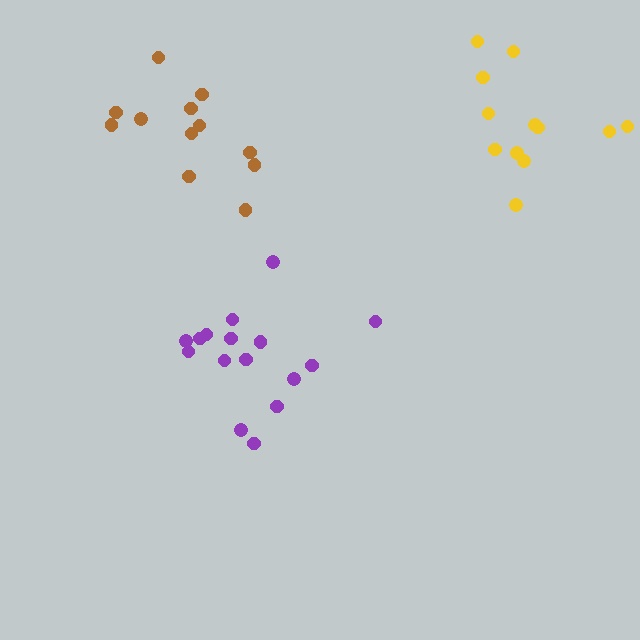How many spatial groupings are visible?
There are 3 spatial groupings.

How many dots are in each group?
Group 1: 12 dots, Group 2: 16 dots, Group 3: 12 dots (40 total).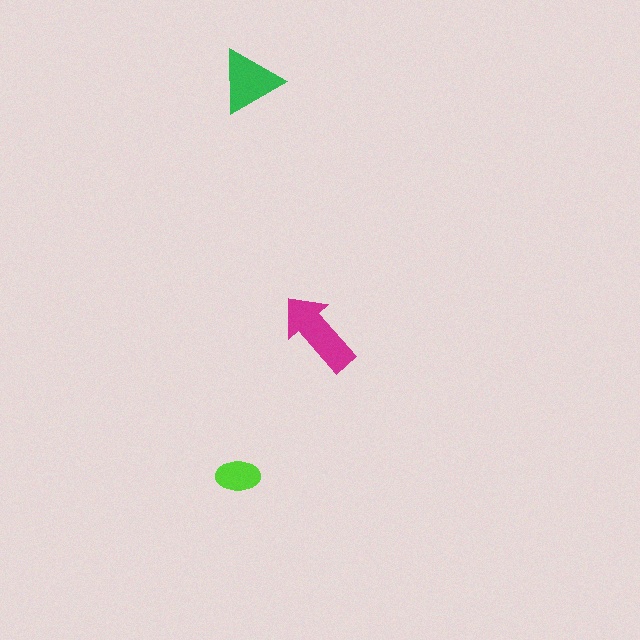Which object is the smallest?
The lime ellipse.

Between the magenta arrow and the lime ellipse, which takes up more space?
The magenta arrow.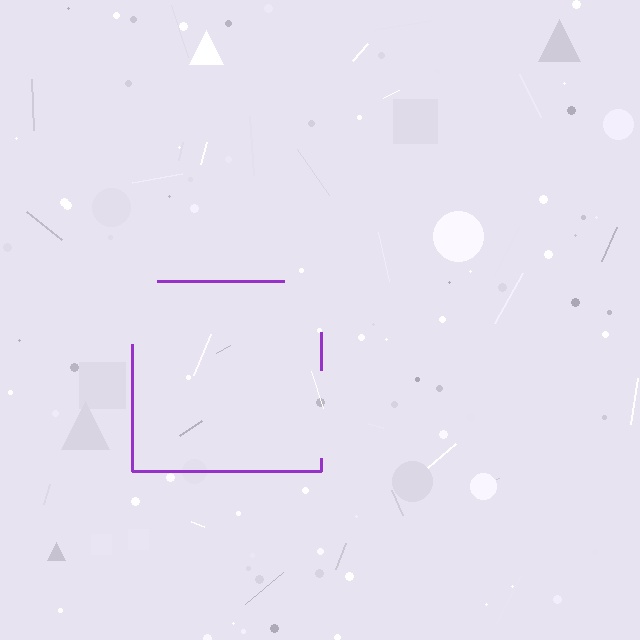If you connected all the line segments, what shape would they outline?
They would outline a square.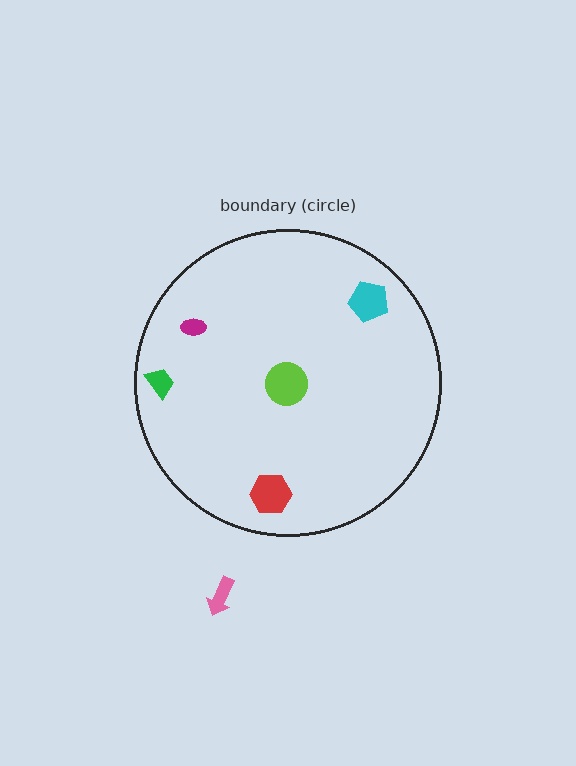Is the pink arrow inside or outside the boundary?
Outside.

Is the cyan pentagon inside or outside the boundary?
Inside.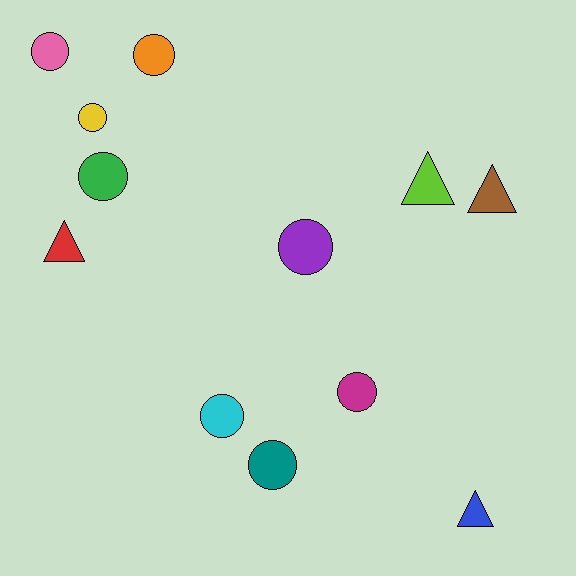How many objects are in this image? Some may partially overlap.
There are 12 objects.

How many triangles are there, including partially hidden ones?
There are 4 triangles.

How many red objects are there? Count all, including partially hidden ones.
There is 1 red object.